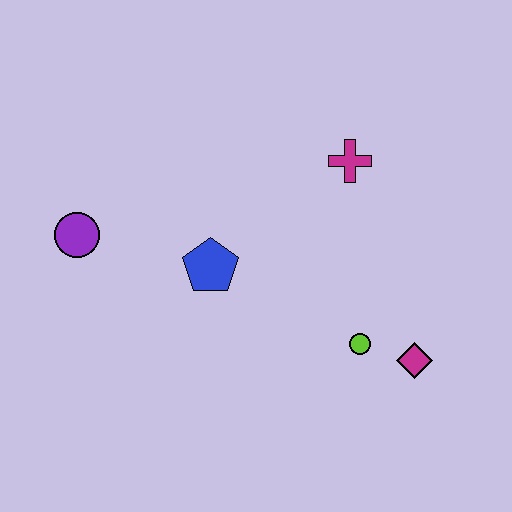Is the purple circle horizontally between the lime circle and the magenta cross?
No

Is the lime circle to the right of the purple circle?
Yes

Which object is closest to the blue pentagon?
The purple circle is closest to the blue pentagon.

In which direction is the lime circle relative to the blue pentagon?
The lime circle is to the right of the blue pentagon.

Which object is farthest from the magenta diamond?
The purple circle is farthest from the magenta diamond.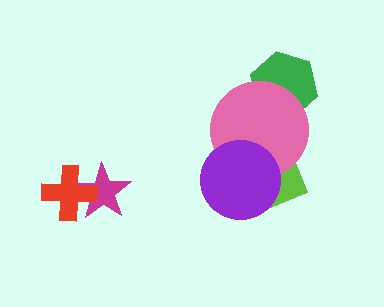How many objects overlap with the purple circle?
2 objects overlap with the purple circle.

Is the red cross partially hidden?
No, no other shape covers it.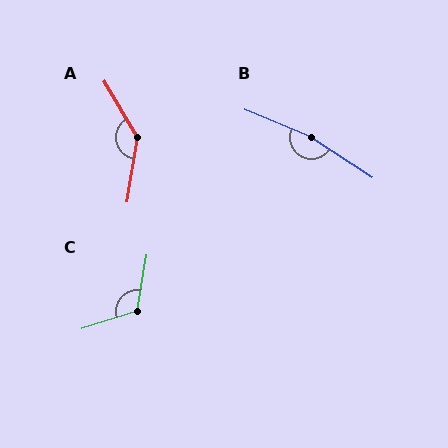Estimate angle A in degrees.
Approximately 140 degrees.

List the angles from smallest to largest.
C (117°), A (140°), B (169°).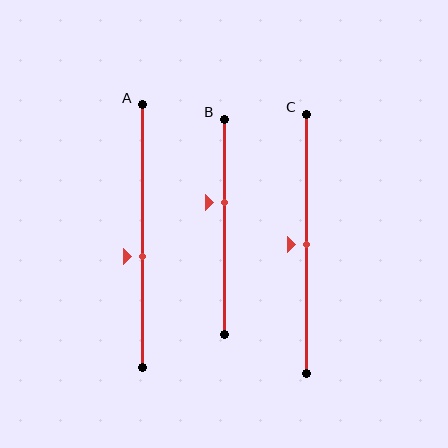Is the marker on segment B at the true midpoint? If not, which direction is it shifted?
No, the marker on segment B is shifted upward by about 11% of the segment length.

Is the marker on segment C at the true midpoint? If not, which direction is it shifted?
Yes, the marker on segment C is at the true midpoint.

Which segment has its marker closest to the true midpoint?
Segment C has its marker closest to the true midpoint.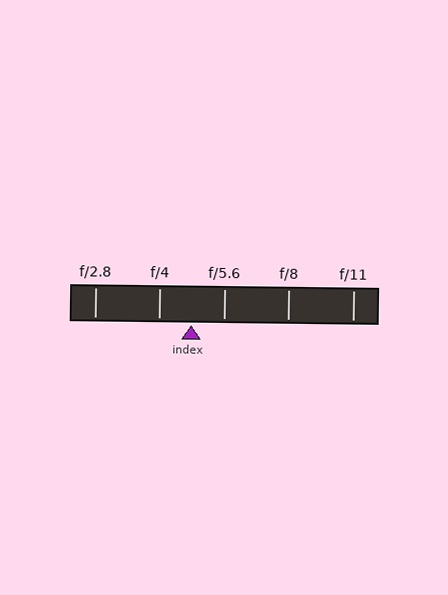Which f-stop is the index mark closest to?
The index mark is closest to f/4.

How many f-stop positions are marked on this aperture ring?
There are 5 f-stop positions marked.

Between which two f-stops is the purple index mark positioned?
The index mark is between f/4 and f/5.6.